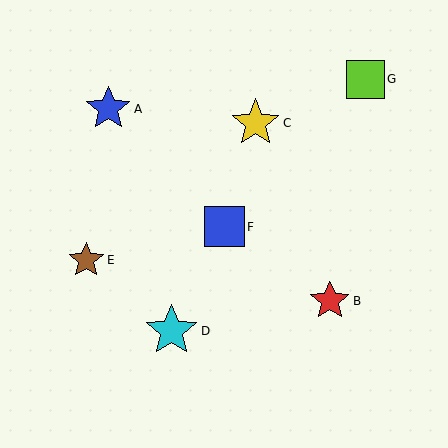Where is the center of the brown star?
The center of the brown star is at (86, 260).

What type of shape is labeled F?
Shape F is a blue square.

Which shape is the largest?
The cyan star (labeled D) is the largest.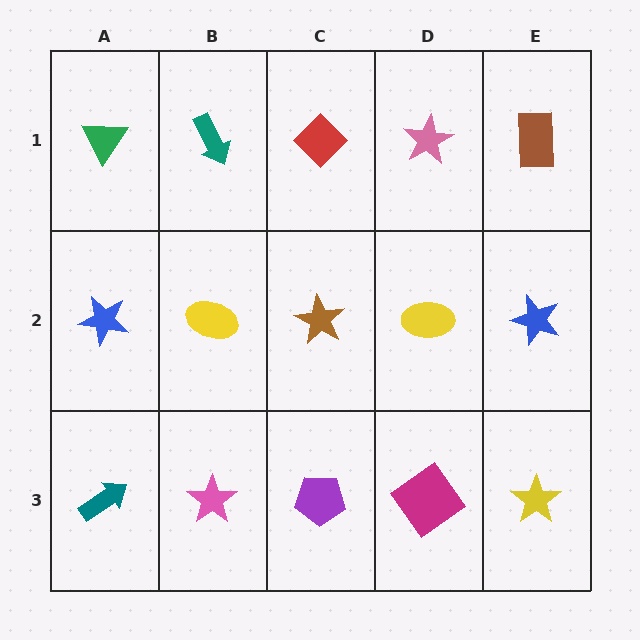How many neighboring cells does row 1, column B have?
3.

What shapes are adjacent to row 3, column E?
A blue star (row 2, column E), a magenta diamond (row 3, column D).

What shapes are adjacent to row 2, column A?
A green triangle (row 1, column A), a teal arrow (row 3, column A), a yellow ellipse (row 2, column B).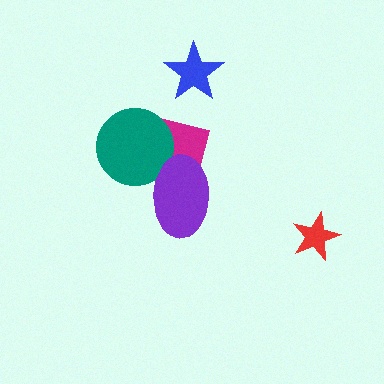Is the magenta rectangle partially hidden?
Yes, it is partially covered by another shape.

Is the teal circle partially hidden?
Yes, it is partially covered by another shape.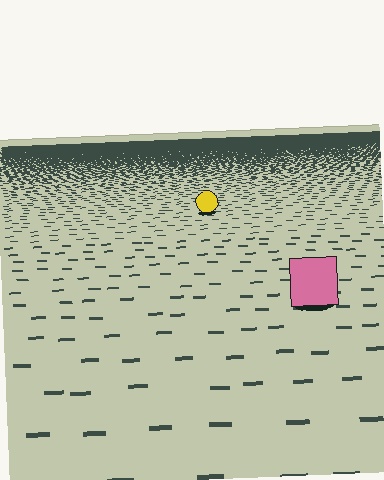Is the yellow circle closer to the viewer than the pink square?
No. The pink square is closer — you can tell from the texture gradient: the ground texture is coarser near it.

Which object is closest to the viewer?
The pink square is closest. The texture marks near it are larger and more spread out.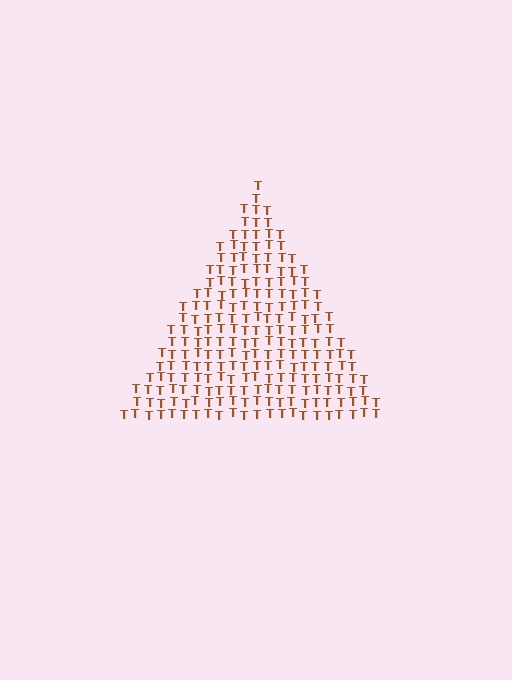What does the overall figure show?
The overall figure shows a triangle.